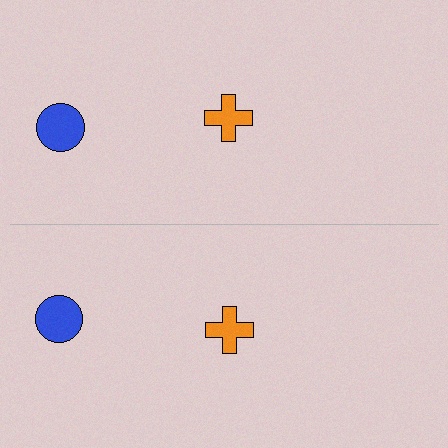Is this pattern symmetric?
Yes, this pattern has bilateral (reflection) symmetry.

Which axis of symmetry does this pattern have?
The pattern has a horizontal axis of symmetry running through the center of the image.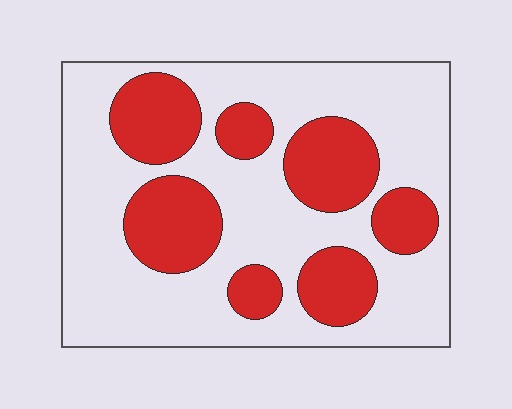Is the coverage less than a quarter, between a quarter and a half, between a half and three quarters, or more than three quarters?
Between a quarter and a half.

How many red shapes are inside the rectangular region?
7.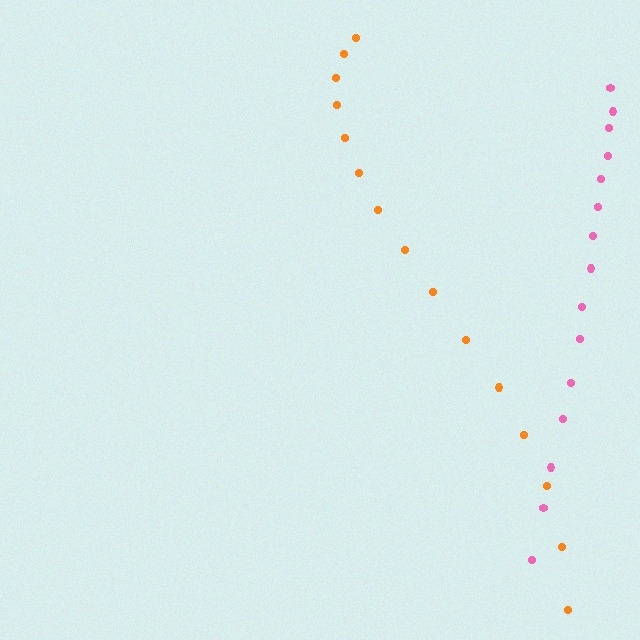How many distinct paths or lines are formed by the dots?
There are 2 distinct paths.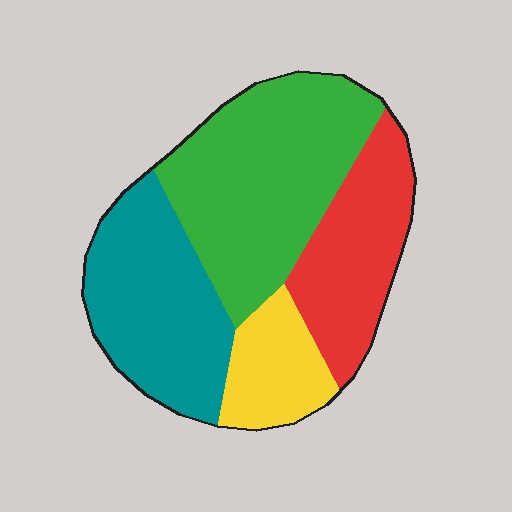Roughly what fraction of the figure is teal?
Teal takes up about one quarter (1/4) of the figure.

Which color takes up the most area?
Green, at roughly 35%.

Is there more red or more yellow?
Red.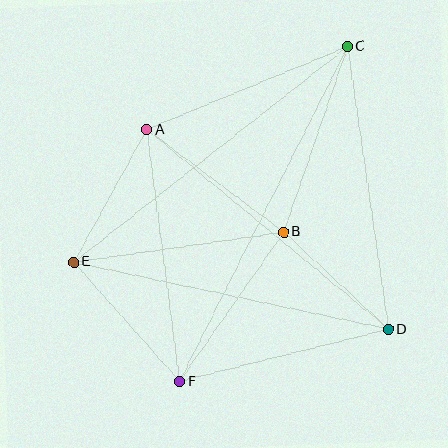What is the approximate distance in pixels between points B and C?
The distance between B and C is approximately 196 pixels.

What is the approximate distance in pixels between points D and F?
The distance between D and F is approximately 215 pixels.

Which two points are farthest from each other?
Points C and F are farthest from each other.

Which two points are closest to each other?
Points B and D are closest to each other.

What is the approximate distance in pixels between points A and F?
The distance between A and F is approximately 254 pixels.